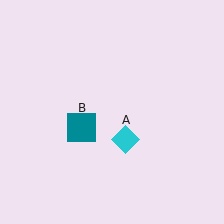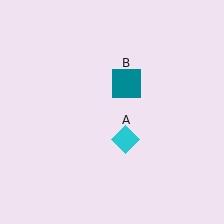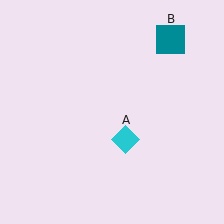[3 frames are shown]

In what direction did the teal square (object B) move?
The teal square (object B) moved up and to the right.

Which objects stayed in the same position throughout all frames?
Cyan diamond (object A) remained stationary.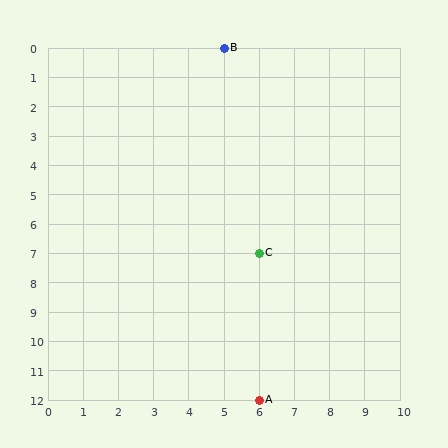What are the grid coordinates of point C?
Point C is at grid coordinates (6, 7).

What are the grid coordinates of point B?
Point B is at grid coordinates (5, 0).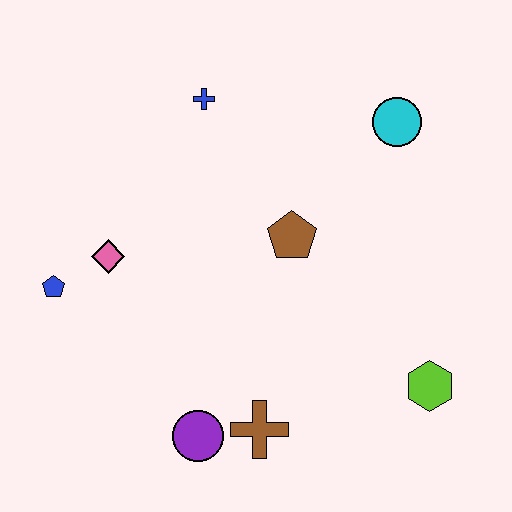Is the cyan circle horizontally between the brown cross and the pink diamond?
No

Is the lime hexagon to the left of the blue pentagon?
No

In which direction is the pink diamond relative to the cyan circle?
The pink diamond is to the left of the cyan circle.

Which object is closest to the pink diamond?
The blue pentagon is closest to the pink diamond.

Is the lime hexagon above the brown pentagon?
No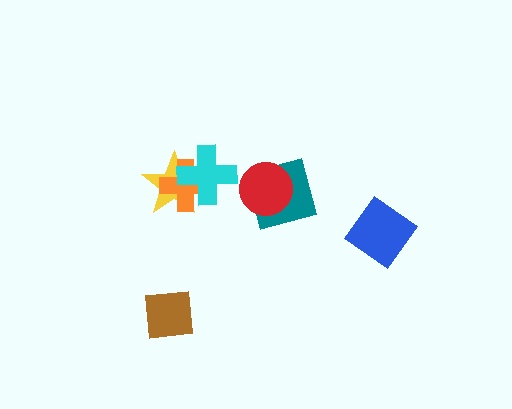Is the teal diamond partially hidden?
Yes, it is partially covered by another shape.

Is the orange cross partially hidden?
Yes, it is partially covered by another shape.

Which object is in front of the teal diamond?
The red circle is in front of the teal diamond.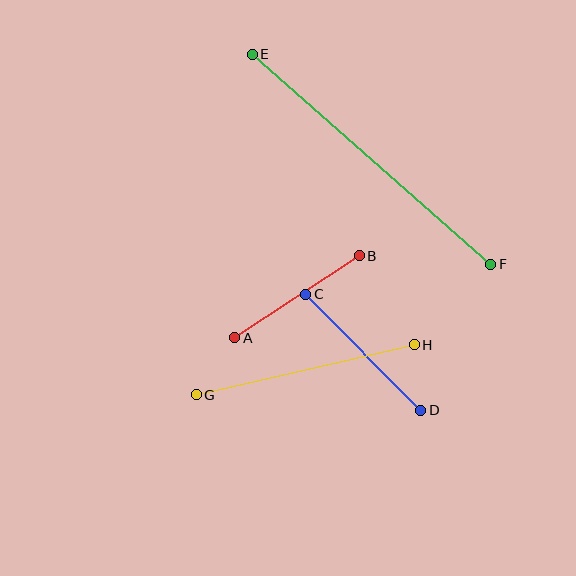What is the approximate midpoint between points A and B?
The midpoint is at approximately (297, 297) pixels.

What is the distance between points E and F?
The distance is approximately 318 pixels.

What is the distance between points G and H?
The distance is approximately 224 pixels.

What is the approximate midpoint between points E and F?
The midpoint is at approximately (372, 159) pixels.